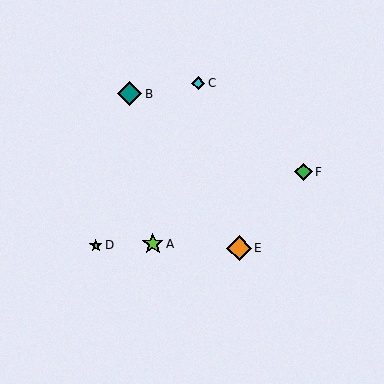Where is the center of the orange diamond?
The center of the orange diamond is at (239, 248).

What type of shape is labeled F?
Shape F is a green diamond.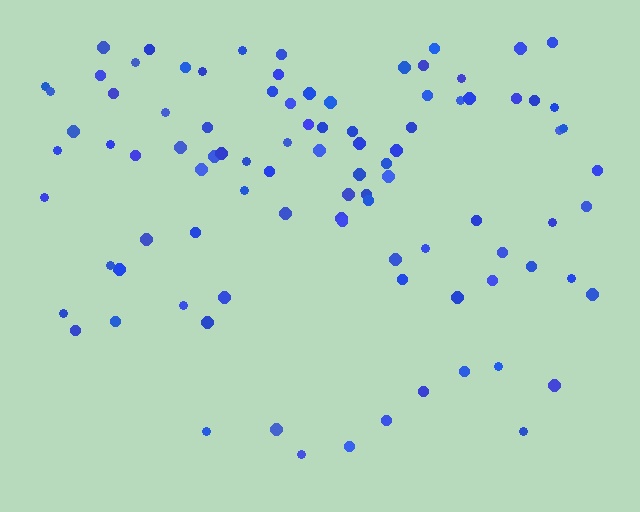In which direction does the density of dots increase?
From bottom to top, with the top side densest.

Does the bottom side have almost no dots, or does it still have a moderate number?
Still a moderate number, just noticeably fewer than the top.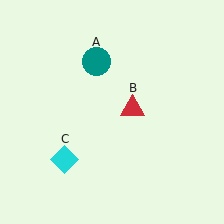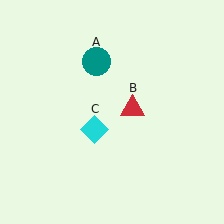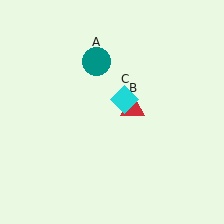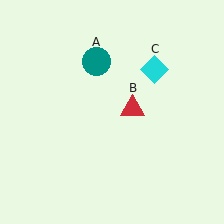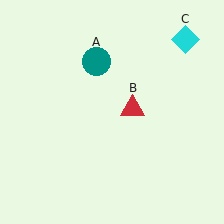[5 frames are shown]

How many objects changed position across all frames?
1 object changed position: cyan diamond (object C).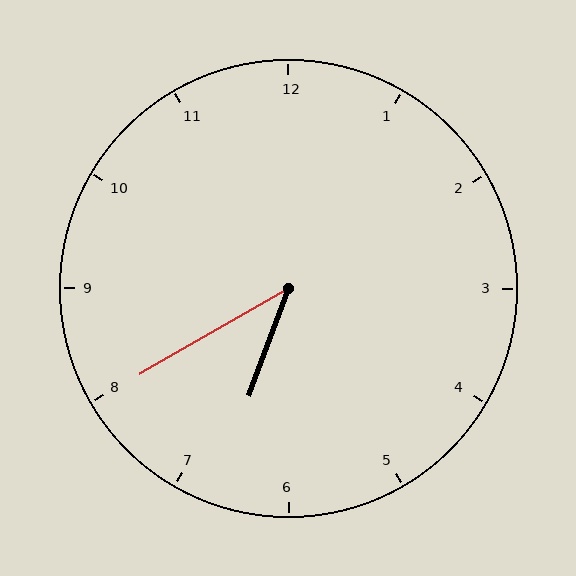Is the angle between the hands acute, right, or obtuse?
It is acute.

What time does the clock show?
6:40.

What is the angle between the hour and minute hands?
Approximately 40 degrees.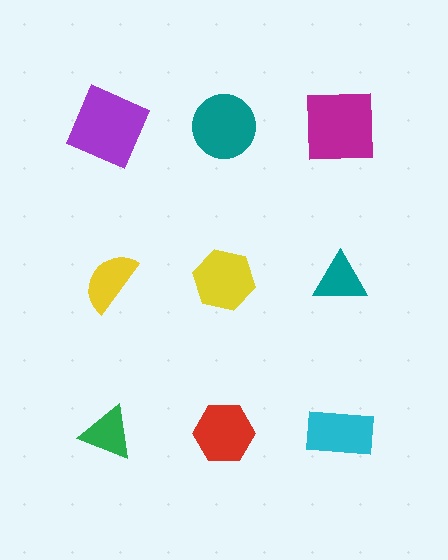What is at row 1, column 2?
A teal circle.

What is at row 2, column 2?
A yellow hexagon.